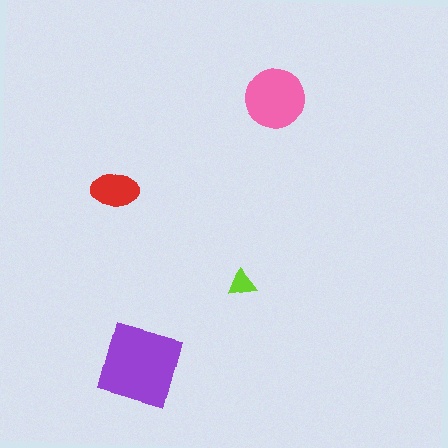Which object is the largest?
The purple diamond.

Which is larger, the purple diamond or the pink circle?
The purple diamond.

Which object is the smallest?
The lime triangle.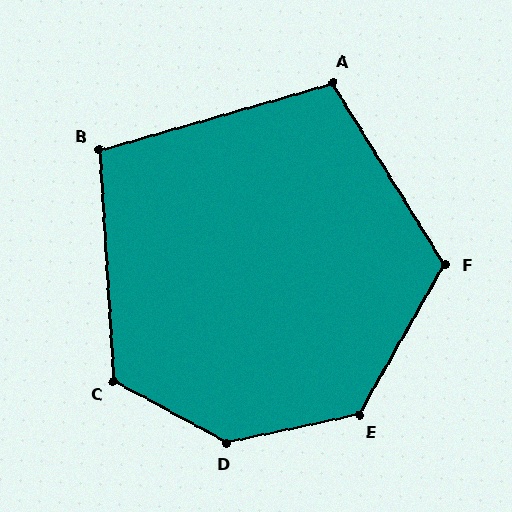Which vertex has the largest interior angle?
D, at approximately 139 degrees.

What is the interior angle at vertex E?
Approximately 132 degrees (obtuse).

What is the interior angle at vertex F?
Approximately 119 degrees (obtuse).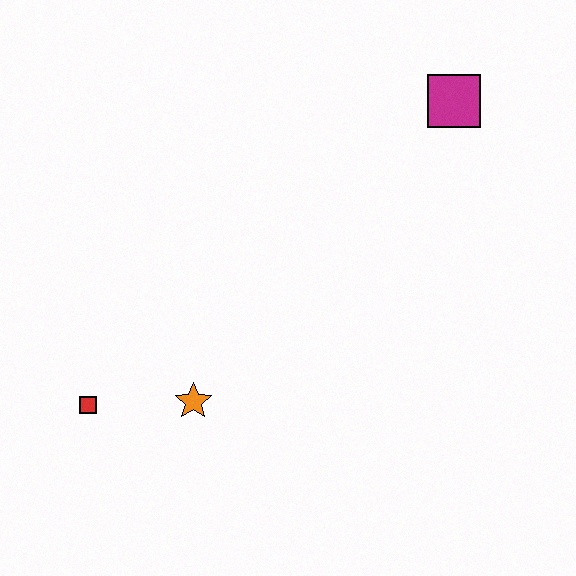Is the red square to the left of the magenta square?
Yes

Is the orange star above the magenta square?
No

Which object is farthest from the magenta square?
The red square is farthest from the magenta square.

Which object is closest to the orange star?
The red square is closest to the orange star.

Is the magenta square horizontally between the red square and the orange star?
No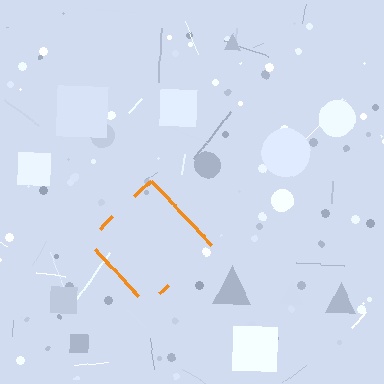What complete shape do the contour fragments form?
The contour fragments form a diamond.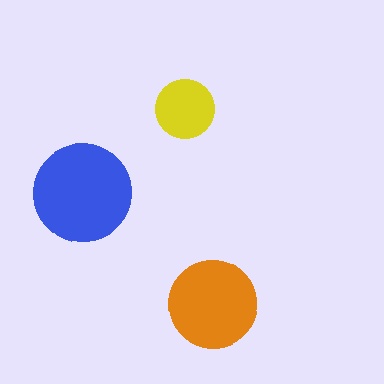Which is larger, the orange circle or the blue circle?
The blue one.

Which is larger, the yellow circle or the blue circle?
The blue one.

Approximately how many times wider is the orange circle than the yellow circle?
About 1.5 times wider.